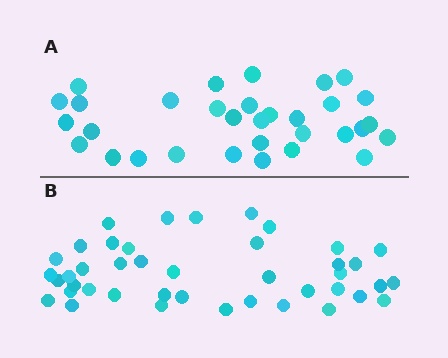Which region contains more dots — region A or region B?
Region B (the bottom region) has more dots.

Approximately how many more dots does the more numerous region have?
Region B has roughly 10 or so more dots than region A.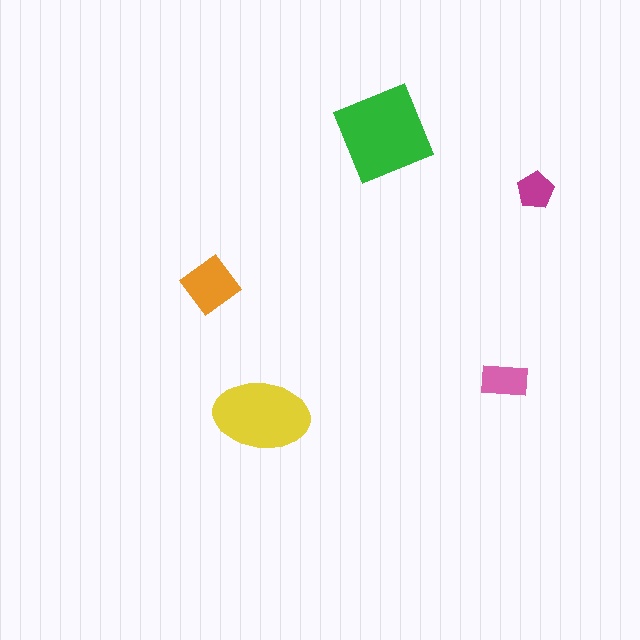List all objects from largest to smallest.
The green diamond, the yellow ellipse, the orange diamond, the pink rectangle, the magenta pentagon.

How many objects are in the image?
There are 5 objects in the image.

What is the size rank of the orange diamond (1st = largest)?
3rd.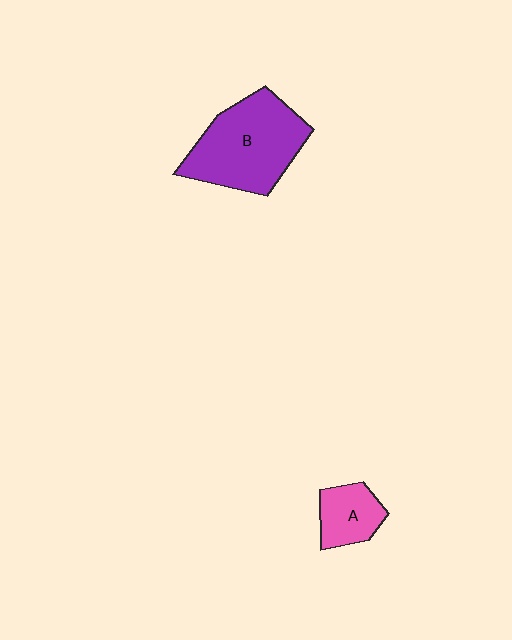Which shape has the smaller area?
Shape A (pink).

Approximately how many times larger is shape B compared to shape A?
Approximately 2.5 times.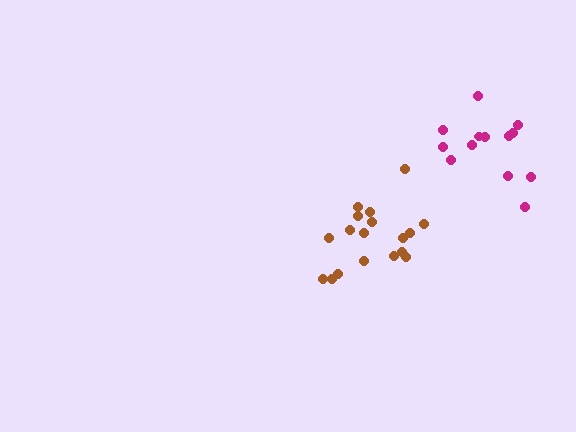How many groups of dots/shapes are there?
There are 2 groups.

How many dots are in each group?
Group 1: 18 dots, Group 2: 13 dots (31 total).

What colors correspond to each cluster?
The clusters are colored: brown, magenta.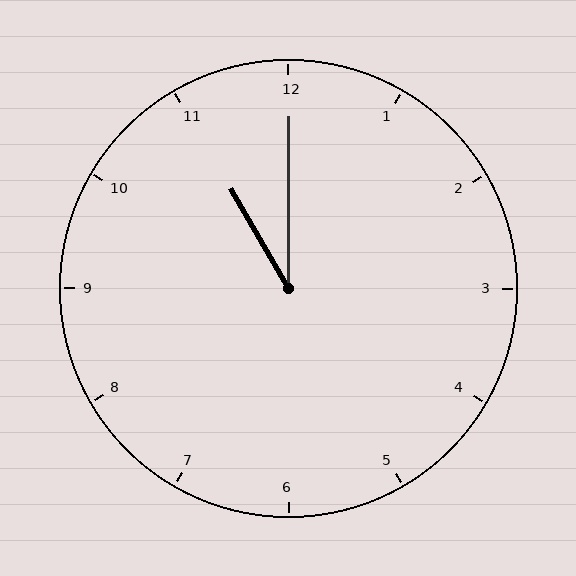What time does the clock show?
11:00.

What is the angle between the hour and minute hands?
Approximately 30 degrees.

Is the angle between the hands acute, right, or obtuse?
It is acute.